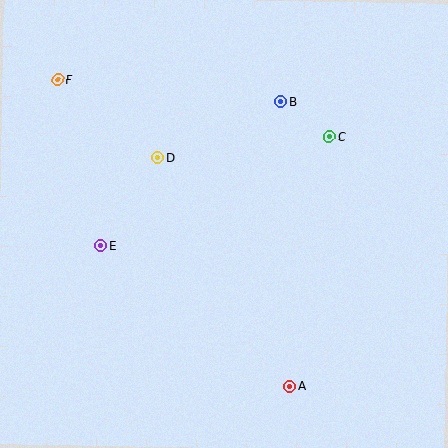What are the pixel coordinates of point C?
Point C is at (329, 137).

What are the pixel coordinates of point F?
Point F is at (58, 80).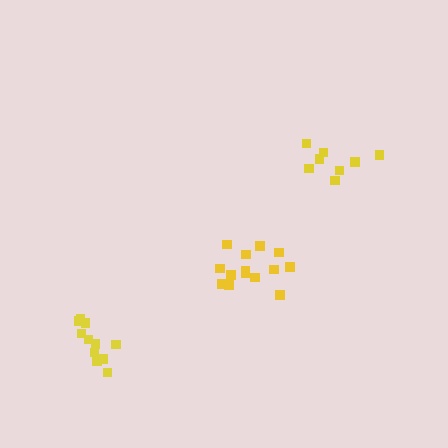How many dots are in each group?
Group 1: 8 dots, Group 2: 11 dots, Group 3: 14 dots (33 total).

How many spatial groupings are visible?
There are 3 spatial groupings.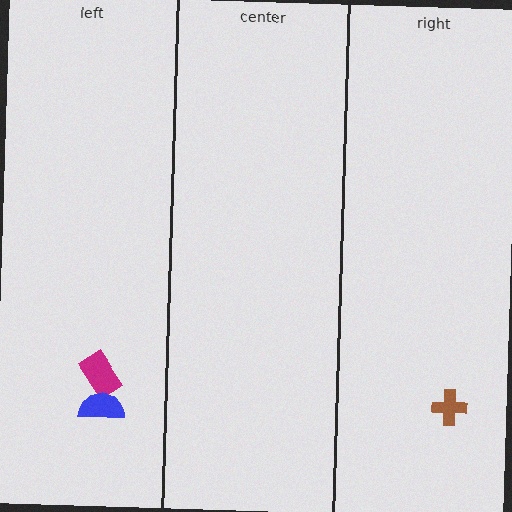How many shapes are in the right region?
1.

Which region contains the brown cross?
The right region.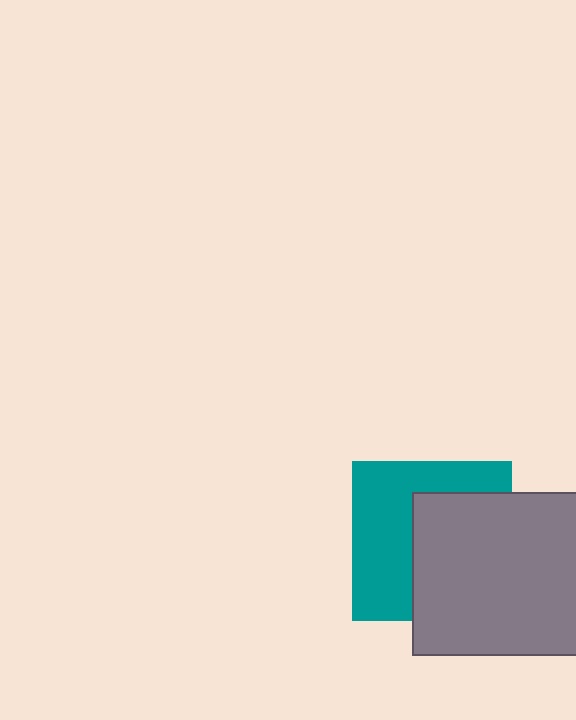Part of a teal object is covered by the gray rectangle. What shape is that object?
It is a square.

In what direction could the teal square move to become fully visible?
The teal square could move left. That would shift it out from behind the gray rectangle entirely.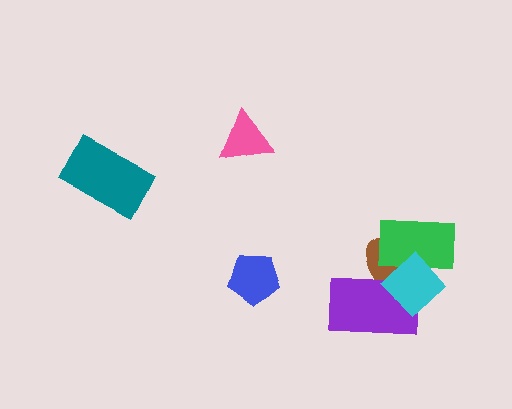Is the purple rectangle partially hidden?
Yes, it is partially covered by another shape.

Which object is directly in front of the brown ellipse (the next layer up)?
The purple rectangle is directly in front of the brown ellipse.